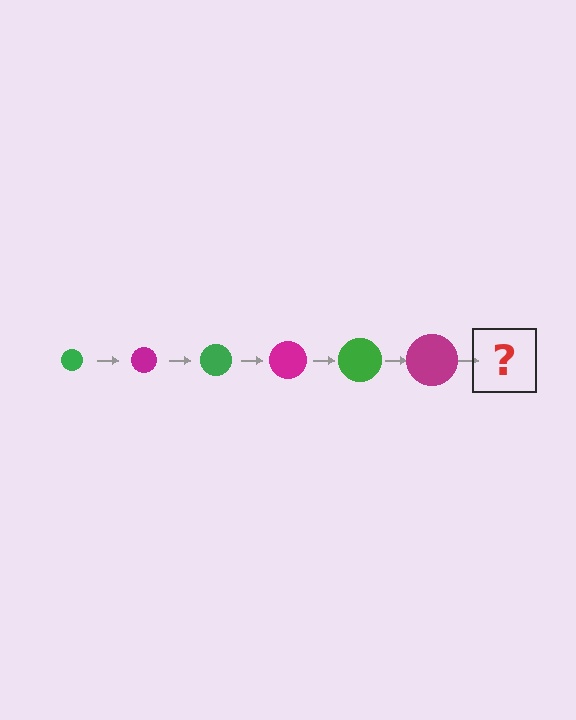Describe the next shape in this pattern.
It should be a green circle, larger than the previous one.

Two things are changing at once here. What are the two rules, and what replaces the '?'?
The two rules are that the circle grows larger each step and the color cycles through green and magenta. The '?' should be a green circle, larger than the previous one.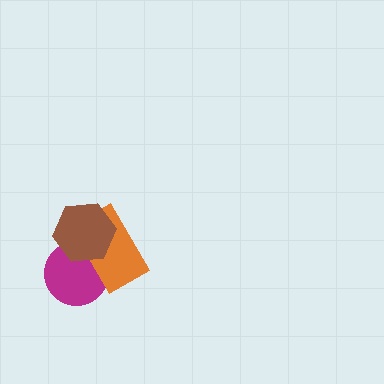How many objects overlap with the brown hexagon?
2 objects overlap with the brown hexagon.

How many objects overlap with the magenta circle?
2 objects overlap with the magenta circle.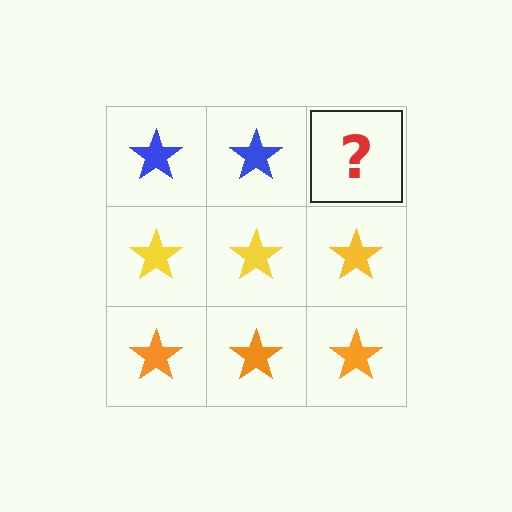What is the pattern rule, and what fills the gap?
The rule is that each row has a consistent color. The gap should be filled with a blue star.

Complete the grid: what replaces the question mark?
The question mark should be replaced with a blue star.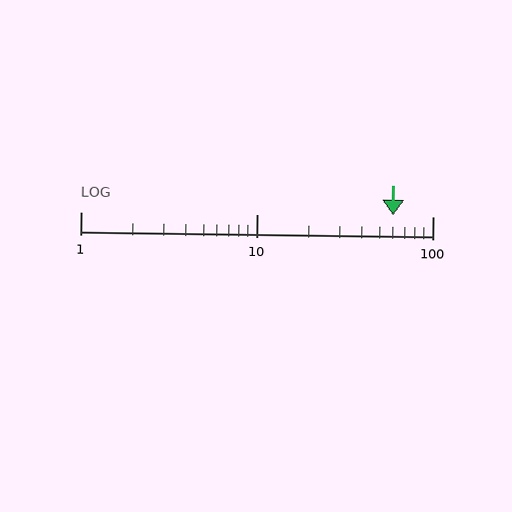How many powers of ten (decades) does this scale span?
The scale spans 2 decades, from 1 to 100.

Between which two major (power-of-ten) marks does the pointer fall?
The pointer is between 10 and 100.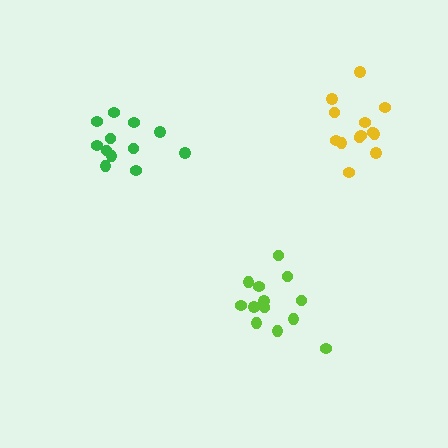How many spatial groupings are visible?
There are 3 spatial groupings.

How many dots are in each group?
Group 1: 13 dots, Group 2: 12 dots, Group 3: 13 dots (38 total).